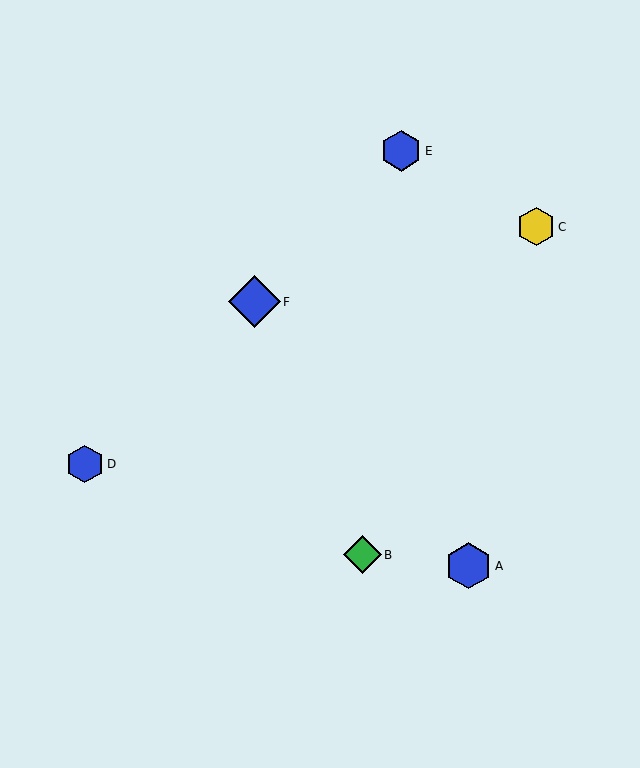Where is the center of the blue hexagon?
The center of the blue hexagon is at (401, 151).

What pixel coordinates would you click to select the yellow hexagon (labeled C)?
Click at (536, 227) to select the yellow hexagon C.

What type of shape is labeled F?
Shape F is a blue diamond.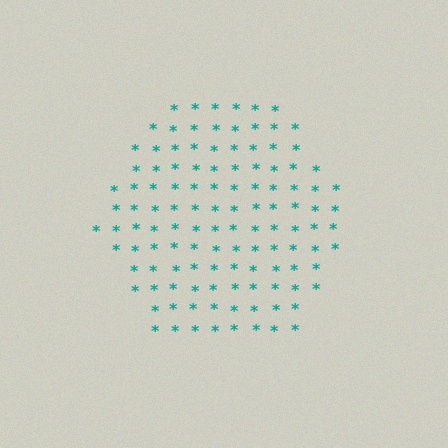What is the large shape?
The large shape is a hexagon.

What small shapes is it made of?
It is made of small asterisks.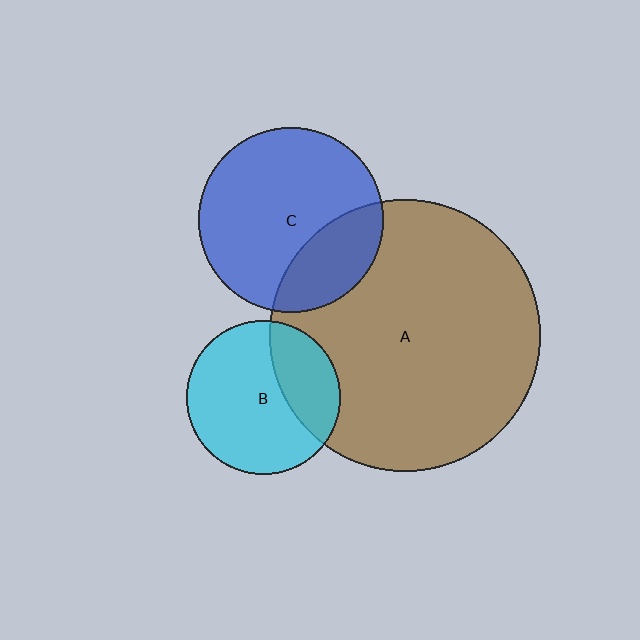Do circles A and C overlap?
Yes.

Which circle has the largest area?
Circle A (brown).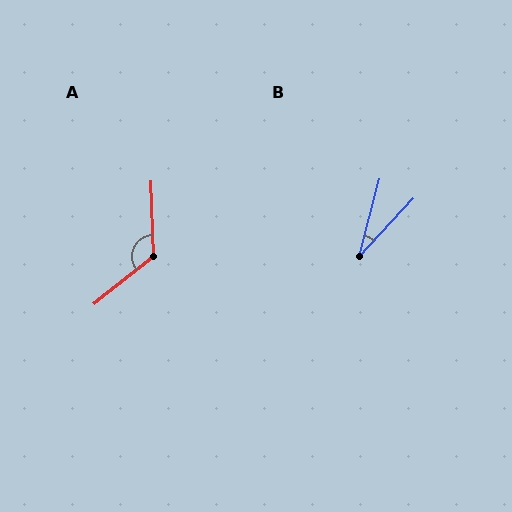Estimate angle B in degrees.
Approximately 28 degrees.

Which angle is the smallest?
B, at approximately 28 degrees.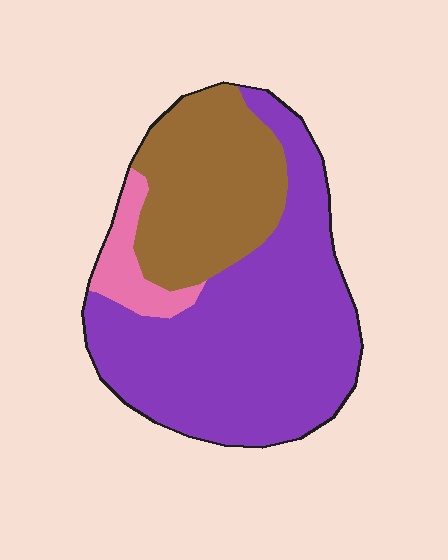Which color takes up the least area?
Pink, at roughly 10%.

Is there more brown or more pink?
Brown.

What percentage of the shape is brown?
Brown takes up about one third (1/3) of the shape.